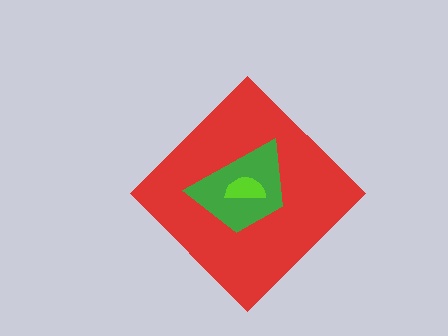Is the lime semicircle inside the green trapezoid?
Yes.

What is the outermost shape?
The red diamond.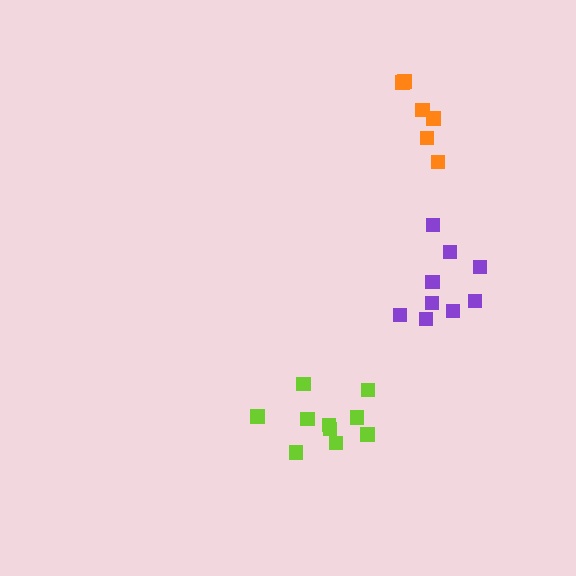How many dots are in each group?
Group 1: 10 dots, Group 2: 9 dots, Group 3: 6 dots (25 total).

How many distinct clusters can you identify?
There are 3 distinct clusters.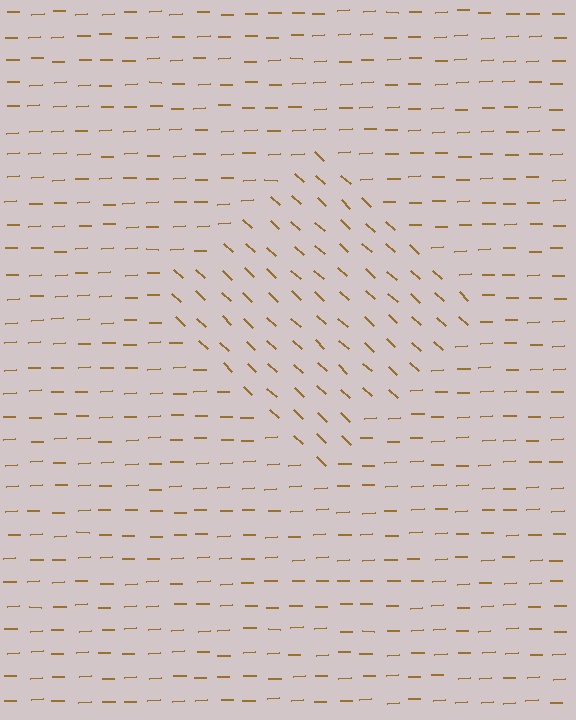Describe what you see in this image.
The image is filled with small brown line segments. A diamond region in the image has lines oriented differently from the surrounding lines, creating a visible texture boundary.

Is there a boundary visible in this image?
Yes, there is a texture boundary formed by a change in line orientation.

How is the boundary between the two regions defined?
The boundary is defined purely by a change in line orientation (approximately 45 degrees difference). All lines are the same color and thickness.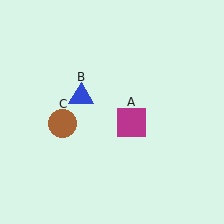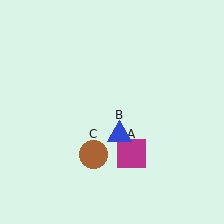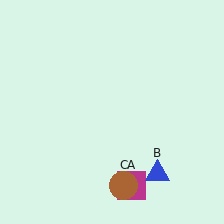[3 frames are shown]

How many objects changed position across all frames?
3 objects changed position: magenta square (object A), blue triangle (object B), brown circle (object C).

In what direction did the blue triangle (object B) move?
The blue triangle (object B) moved down and to the right.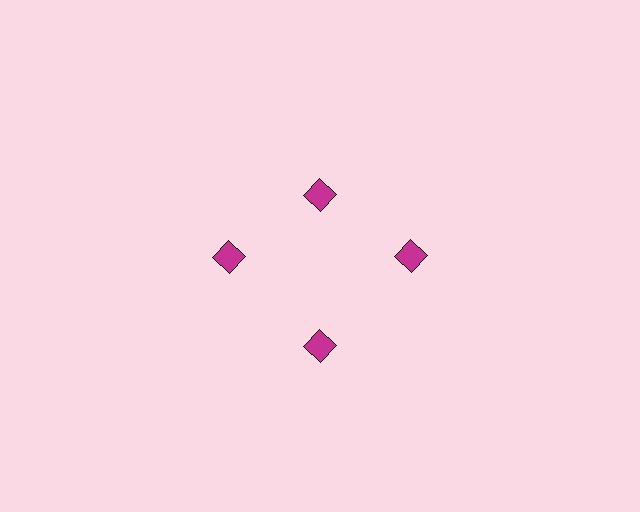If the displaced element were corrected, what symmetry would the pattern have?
It would have 4-fold rotational symmetry — the pattern would map onto itself every 90 degrees.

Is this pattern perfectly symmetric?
No. The 4 magenta diamonds are arranged in a ring, but one element near the 12 o'clock position is pulled inward toward the center, breaking the 4-fold rotational symmetry.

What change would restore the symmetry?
The symmetry would be restored by moving it outward, back onto the ring so that all 4 diamonds sit at equal angles and equal distance from the center.